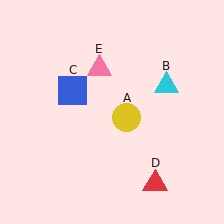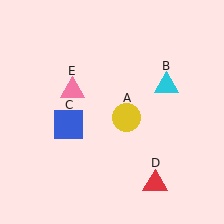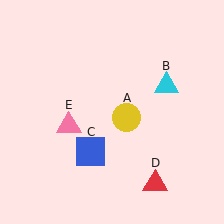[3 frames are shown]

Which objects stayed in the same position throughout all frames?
Yellow circle (object A) and cyan triangle (object B) and red triangle (object D) remained stationary.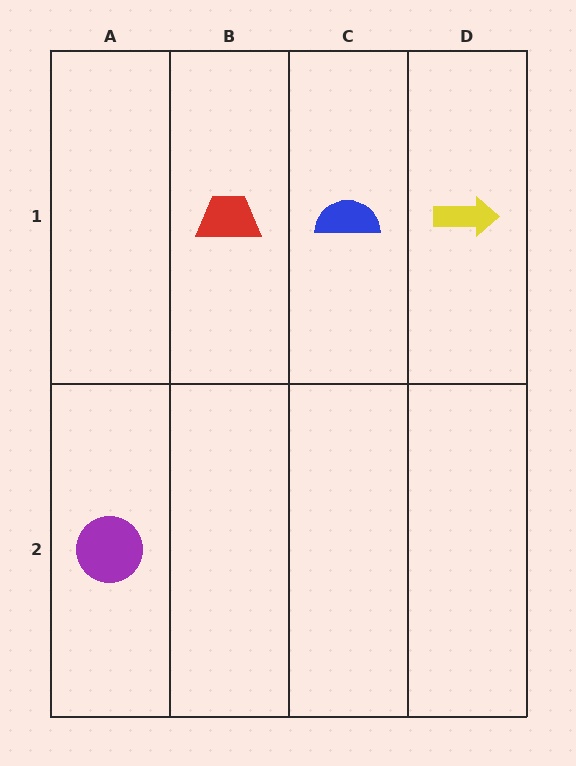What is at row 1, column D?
A yellow arrow.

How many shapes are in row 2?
1 shape.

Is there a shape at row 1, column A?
No, that cell is empty.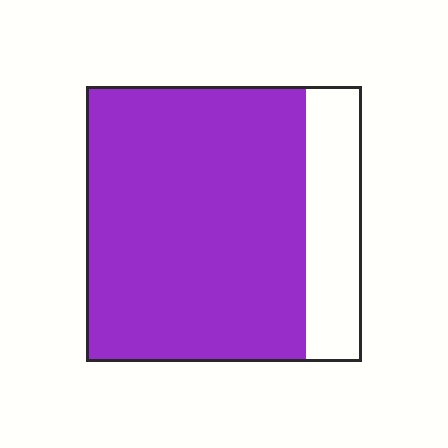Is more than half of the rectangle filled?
Yes.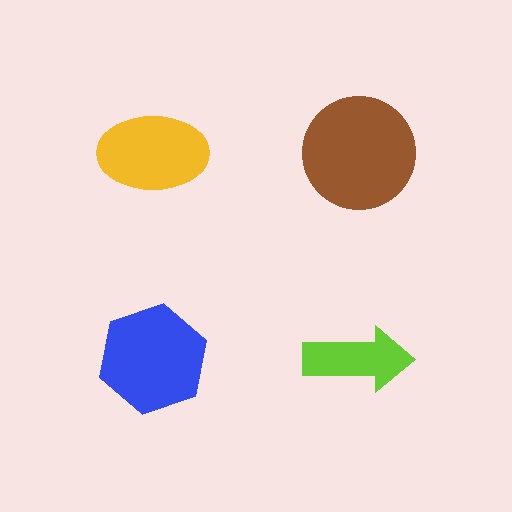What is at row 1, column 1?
A yellow ellipse.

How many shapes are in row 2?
2 shapes.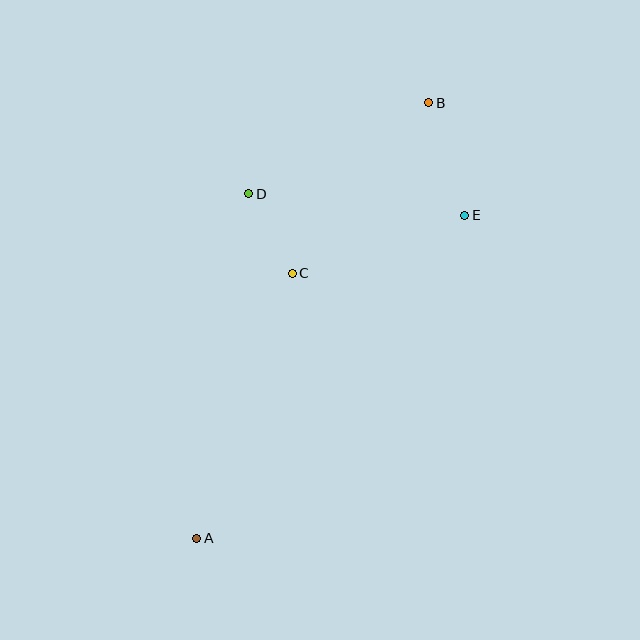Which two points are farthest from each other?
Points A and B are farthest from each other.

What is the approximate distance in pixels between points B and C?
The distance between B and C is approximately 218 pixels.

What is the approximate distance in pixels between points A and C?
The distance between A and C is approximately 282 pixels.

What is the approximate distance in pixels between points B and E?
The distance between B and E is approximately 118 pixels.